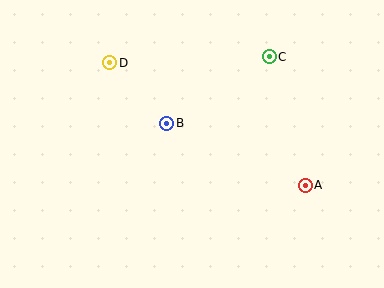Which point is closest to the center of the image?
Point B at (167, 123) is closest to the center.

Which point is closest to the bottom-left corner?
Point B is closest to the bottom-left corner.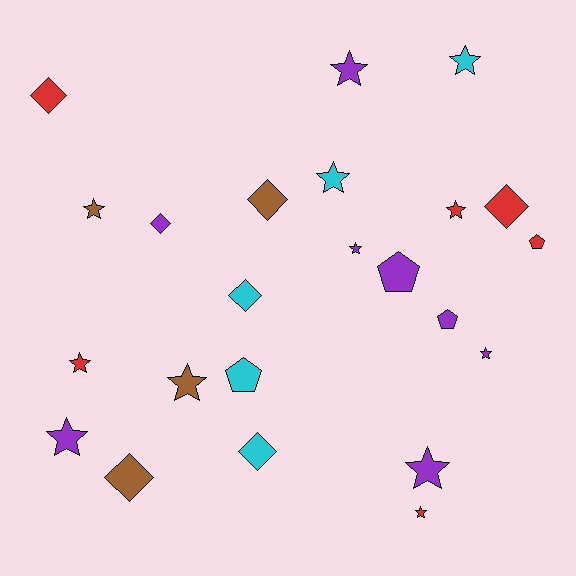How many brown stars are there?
There are 2 brown stars.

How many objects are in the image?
There are 23 objects.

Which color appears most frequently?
Purple, with 8 objects.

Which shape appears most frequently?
Star, with 12 objects.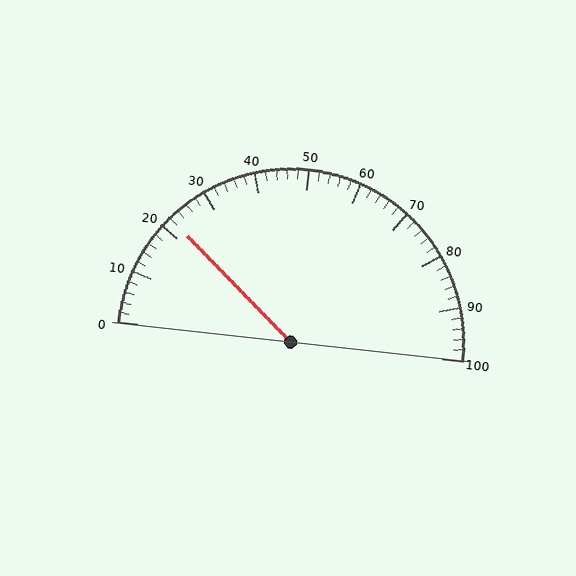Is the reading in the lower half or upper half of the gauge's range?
The reading is in the lower half of the range (0 to 100).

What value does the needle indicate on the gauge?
The needle indicates approximately 22.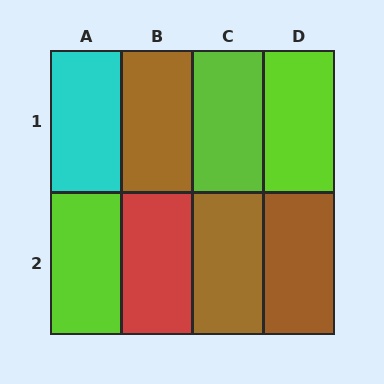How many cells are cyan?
1 cell is cyan.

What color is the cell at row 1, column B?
Brown.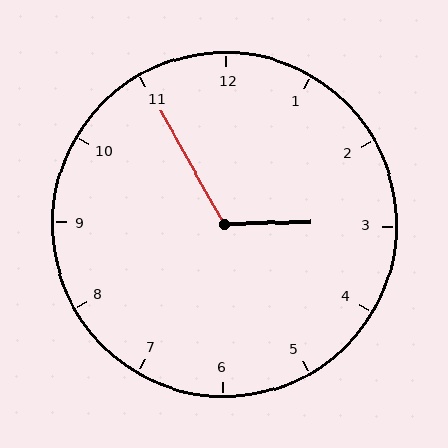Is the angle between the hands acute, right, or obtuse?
It is obtuse.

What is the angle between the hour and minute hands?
Approximately 118 degrees.